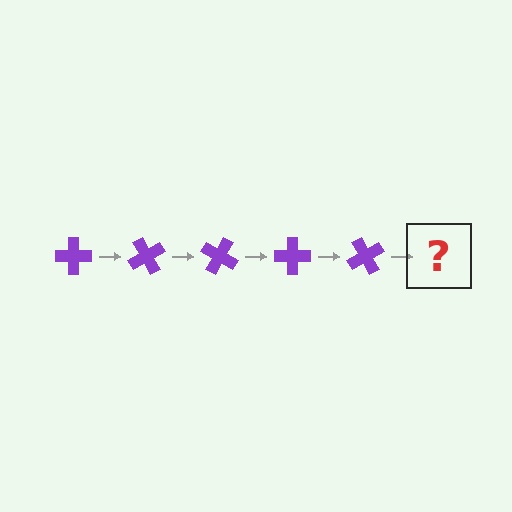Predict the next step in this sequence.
The next step is a purple cross rotated 300 degrees.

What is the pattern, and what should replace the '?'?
The pattern is that the cross rotates 60 degrees each step. The '?' should be a purple cross rotated 300 degrees.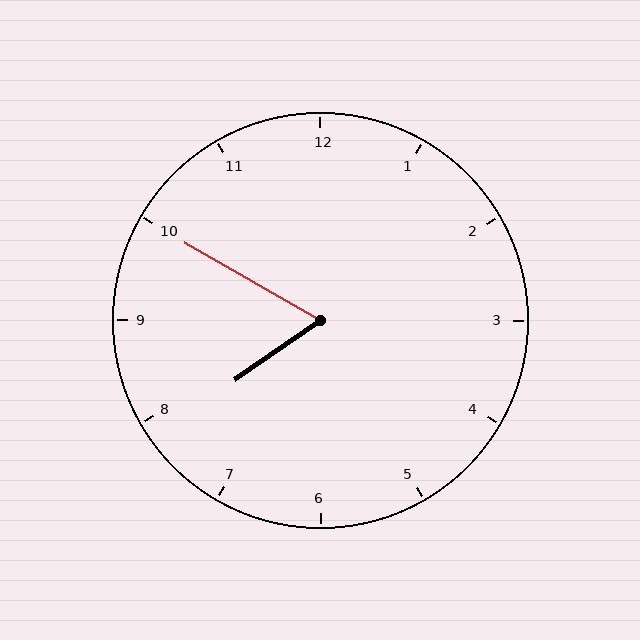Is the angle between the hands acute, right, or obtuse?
It is acute.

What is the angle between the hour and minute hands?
Approximately 65 degrees.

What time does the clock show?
7:50.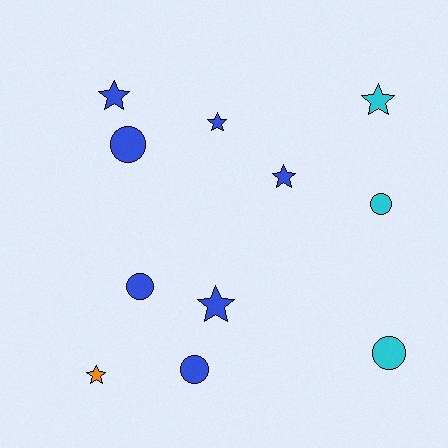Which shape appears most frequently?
Star, with 6 objects.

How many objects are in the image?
There are 11 objects.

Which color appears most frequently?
Blue, with 7 objects.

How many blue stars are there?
There are 4 blue stars.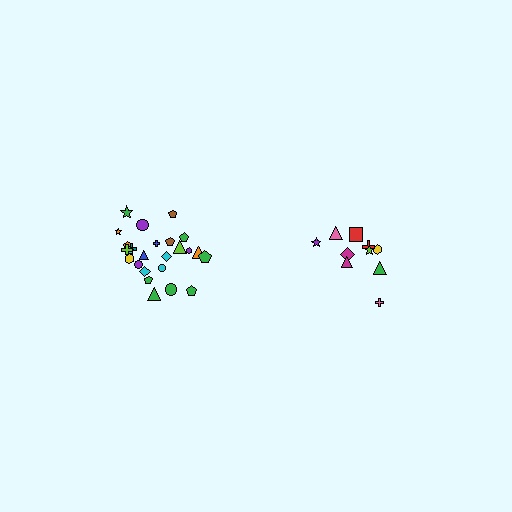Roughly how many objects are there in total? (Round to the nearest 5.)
Roughly 35 objects in total.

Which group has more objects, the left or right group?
The left group.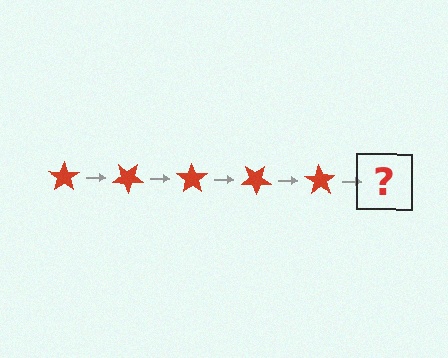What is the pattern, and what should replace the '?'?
The pattern is that the star rotates 35 degrees each step. The '?' should be a red star rotated 175 degrees.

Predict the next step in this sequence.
The next step is a red star rotated 175 degrees.